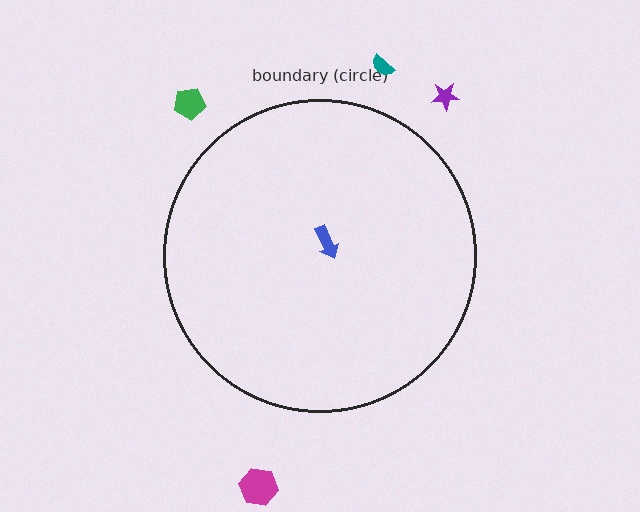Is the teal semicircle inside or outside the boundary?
Outside.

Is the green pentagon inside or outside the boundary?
Outside.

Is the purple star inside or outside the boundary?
Outside.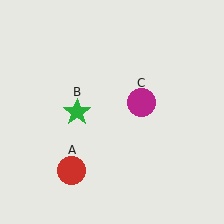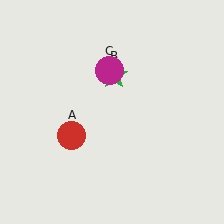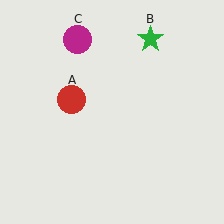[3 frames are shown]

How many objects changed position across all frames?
3 objects changed position: red circle (object A), green star (object B), magenta circle (object C).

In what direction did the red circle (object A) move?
The red circle (object A) moved up.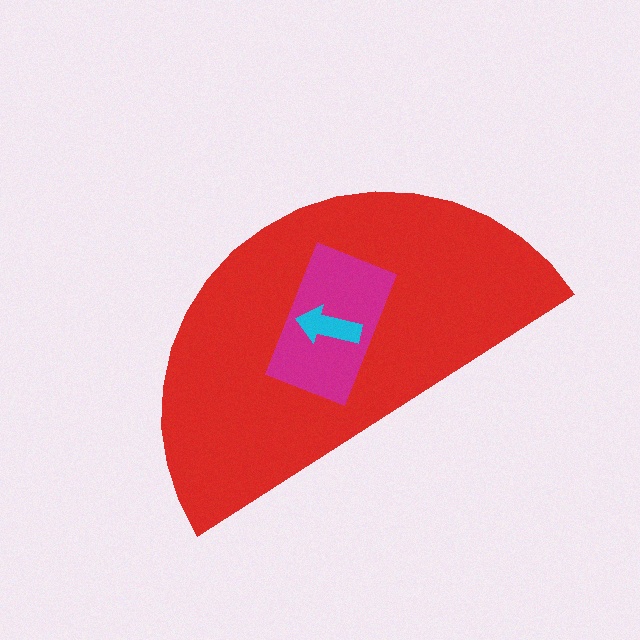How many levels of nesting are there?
3.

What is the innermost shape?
The cyan arrow.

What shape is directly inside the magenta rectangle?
The cyan arrow.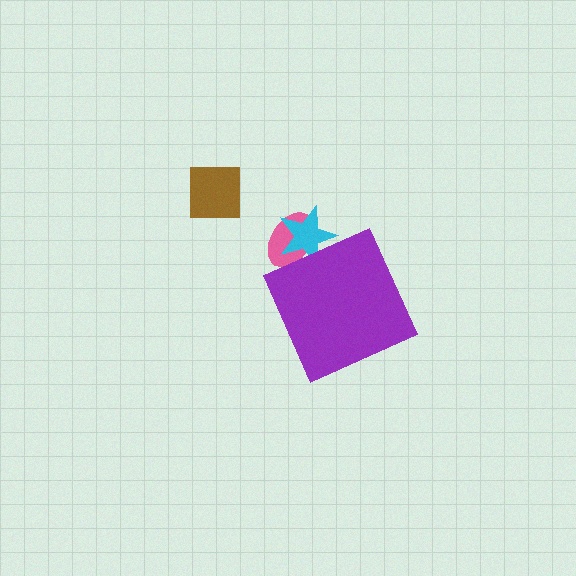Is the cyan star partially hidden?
Yes, the cyan star is partially hidden behind the purple diamond.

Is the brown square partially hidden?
No, the brown square is fully visible.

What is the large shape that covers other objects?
A purple diamond.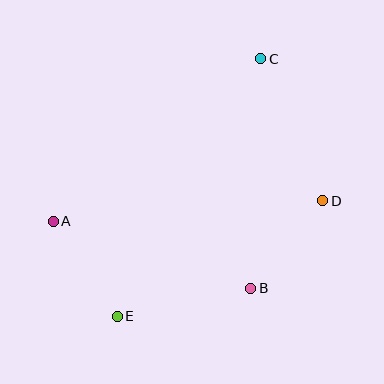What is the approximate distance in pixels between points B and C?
The distance between B and C is approximately 230 pixels.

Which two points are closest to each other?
Points B and D are closest to each other.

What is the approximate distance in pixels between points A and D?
The distance between A and D is approximately 270 pixels.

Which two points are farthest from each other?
Points C and E are farthest from each other.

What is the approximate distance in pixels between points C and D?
The distance between C and D is approximately 155 pixels.